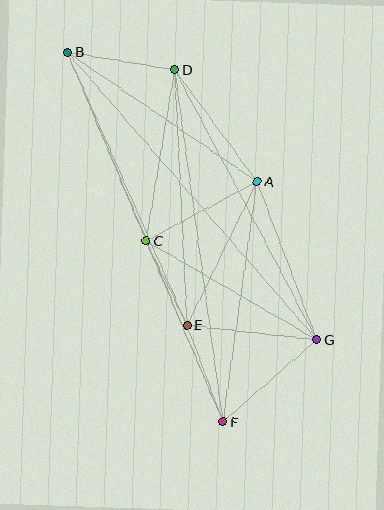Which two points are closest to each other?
Points C and E are closest to each other.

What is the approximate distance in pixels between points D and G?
The distance between D and G is approximately 305 pixels.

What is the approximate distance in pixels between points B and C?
The distance between B and C is approximately 204 pixels.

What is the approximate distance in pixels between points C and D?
The distance between C and D is approximately 173 pixels.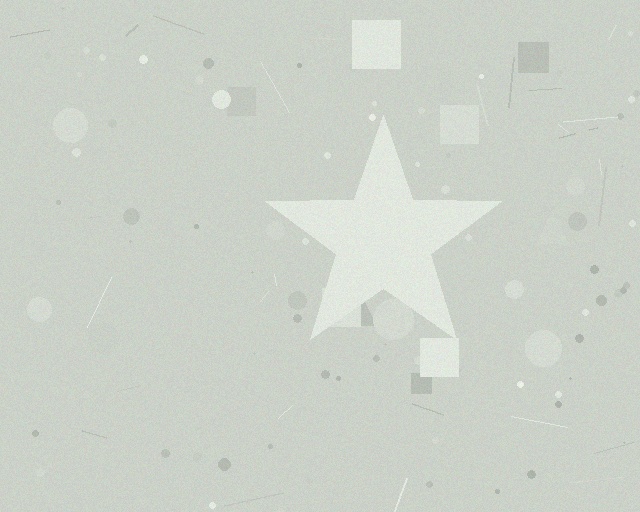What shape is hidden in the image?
A star is hidden in the image.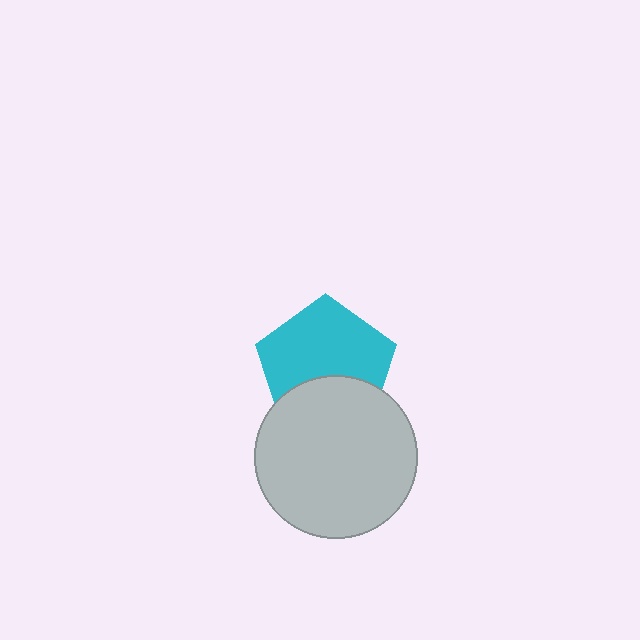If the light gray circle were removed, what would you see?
You would see the complete cyan pentagon.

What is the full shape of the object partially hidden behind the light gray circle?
The partially hidden object is a cyan pentagon.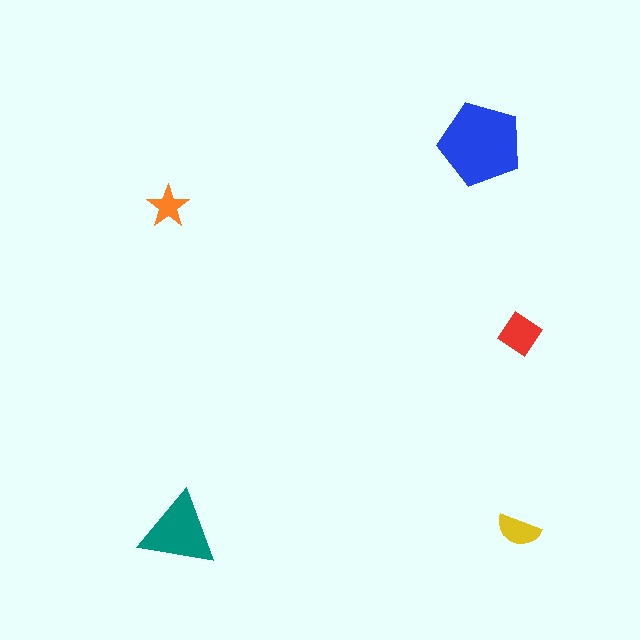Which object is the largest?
The blue pentagon.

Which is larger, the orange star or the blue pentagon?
The blue pentagon.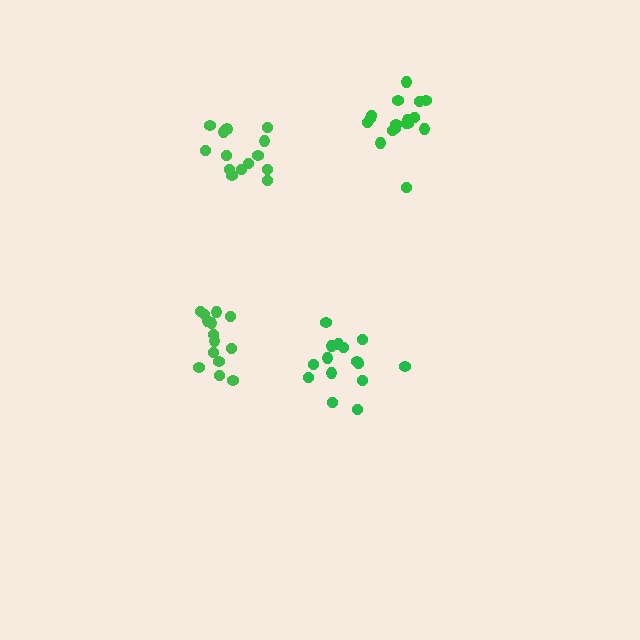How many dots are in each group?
Group 1: 15 dots, Group 2: 17 dots, Group 3: 14 dots, Group 4: 14 dots (60 total).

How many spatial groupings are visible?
There are 4 spatial groupings.